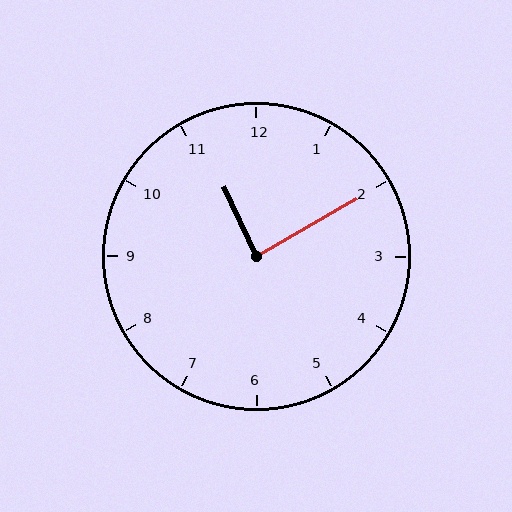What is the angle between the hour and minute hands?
Approximately 85 degrees.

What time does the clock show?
11:10.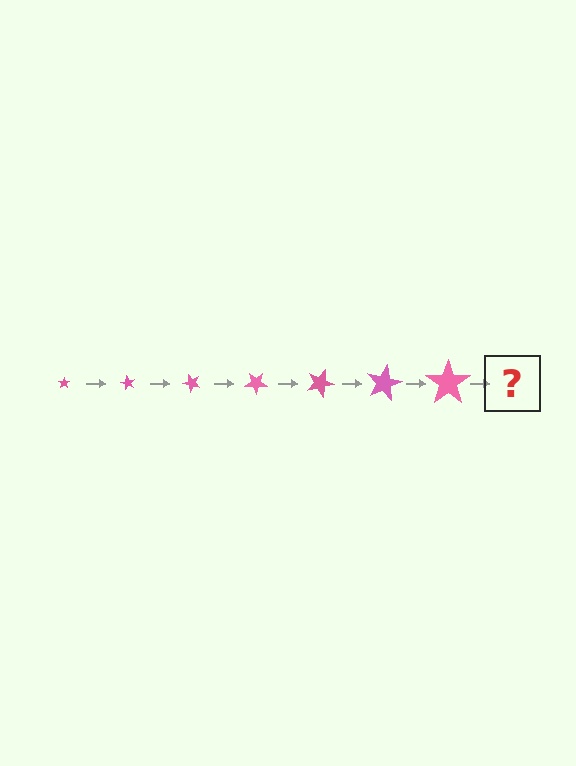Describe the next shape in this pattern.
It should be a star, larger than the previous one and rotated 420 degrees from the start.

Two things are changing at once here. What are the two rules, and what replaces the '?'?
The two rules are that the star grows larger each step and it rotates 60 degrees each step. The '?' should be a star, larger than the previous one and rotated 420 degrees from the start.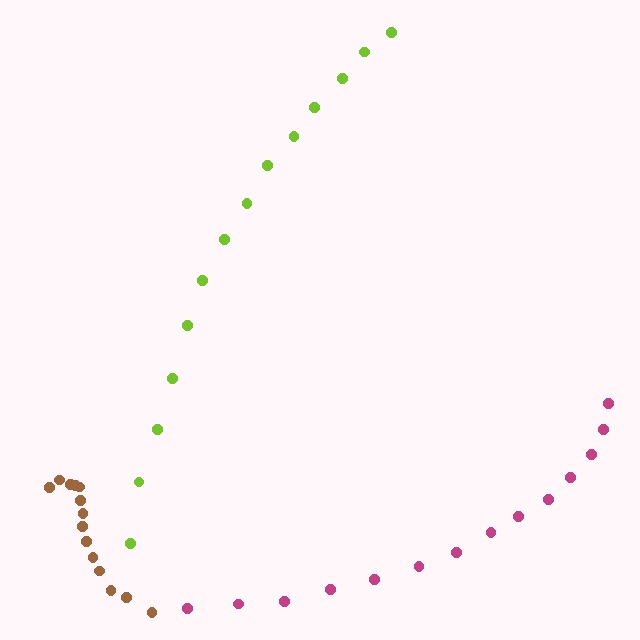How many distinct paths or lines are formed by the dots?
There are 3 distinct paths.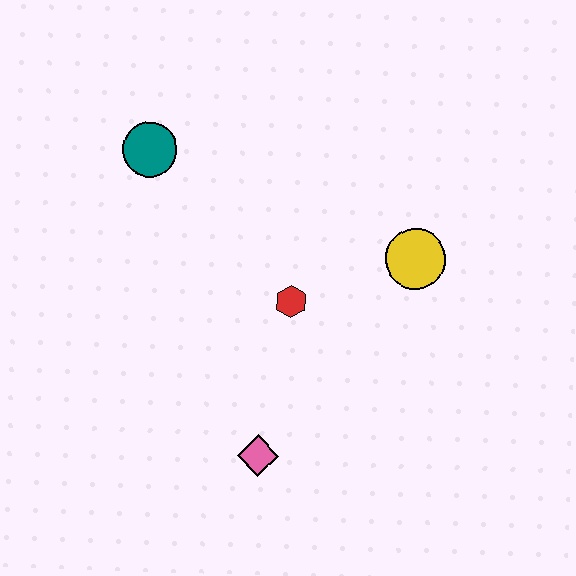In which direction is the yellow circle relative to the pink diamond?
The yellow circle is above the pink diamond.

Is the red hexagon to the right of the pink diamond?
Yes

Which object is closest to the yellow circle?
The red hexagon is closest to the yellow circle.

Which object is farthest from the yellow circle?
The teal circle is farthest from the yellow circle.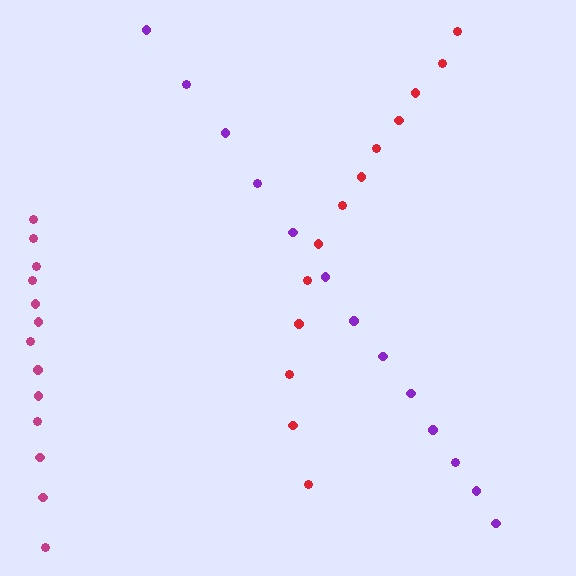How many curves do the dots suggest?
There are 3 distinct paths.